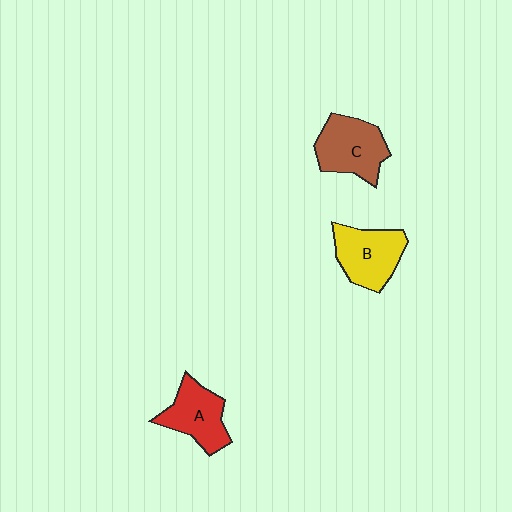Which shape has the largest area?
Shape C (brown).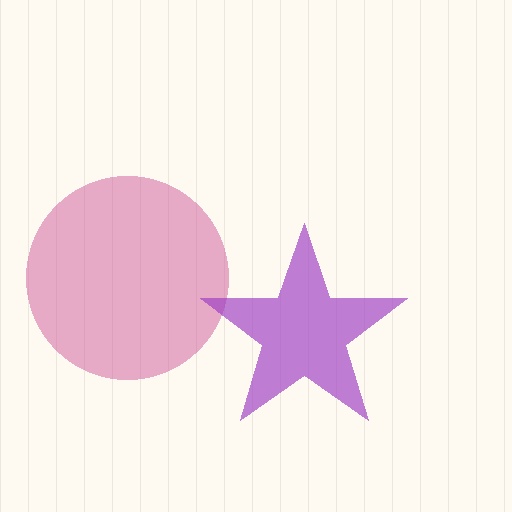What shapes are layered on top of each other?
The layered shapes are: a magenta circle, a purple star.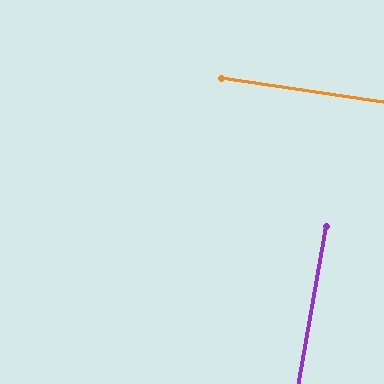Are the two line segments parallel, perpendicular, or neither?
Perpendicular — they meet at approximately 89°.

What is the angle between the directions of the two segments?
Approximately 89 degrees.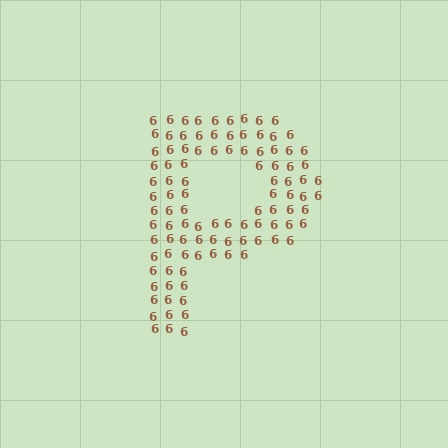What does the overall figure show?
The overall figure shows the letter P.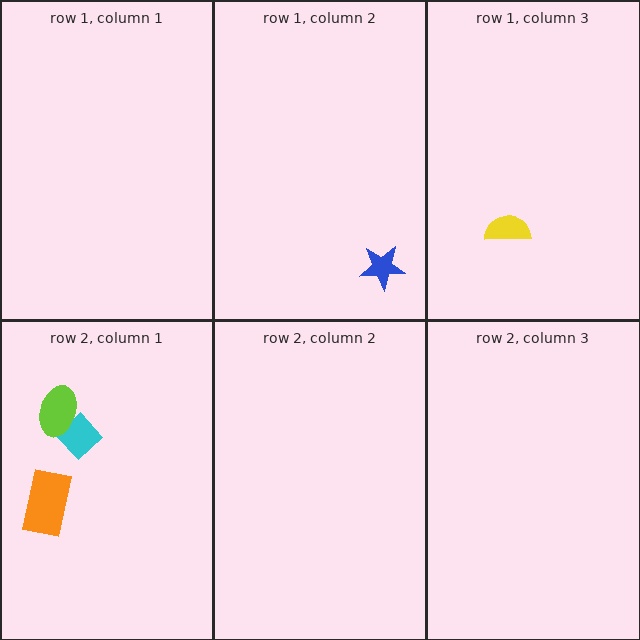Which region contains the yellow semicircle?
The row 1, column 3 region.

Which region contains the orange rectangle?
The row 2, column 1 region.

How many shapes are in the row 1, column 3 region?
1.